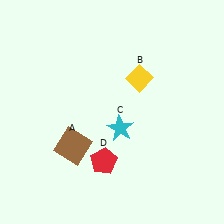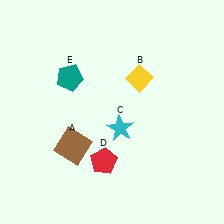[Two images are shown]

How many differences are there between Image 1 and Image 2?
There is 1 difference between the two images.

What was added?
A teal pentagon (E) was added in Image 2.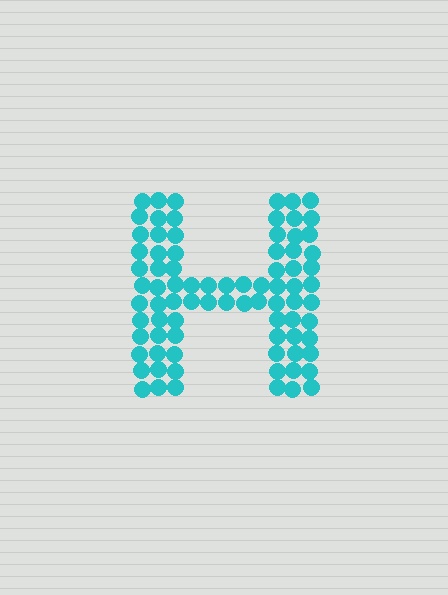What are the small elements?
The small elements are circles.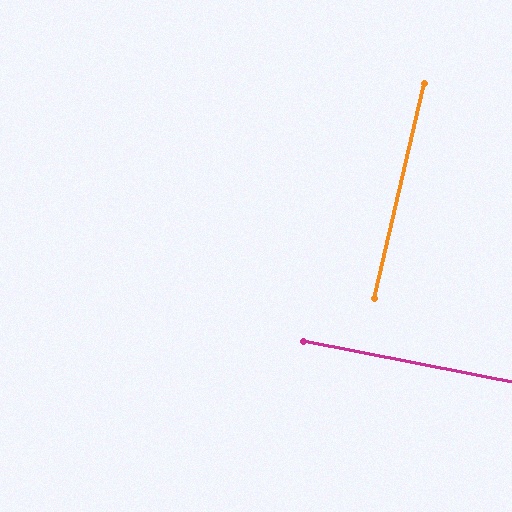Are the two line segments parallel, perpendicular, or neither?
Perpendicular — they meet at approximately 88°.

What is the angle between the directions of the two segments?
Approximately 88 degrees.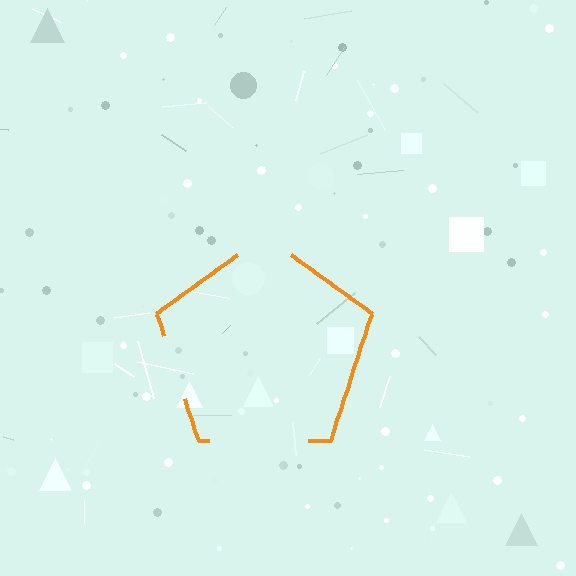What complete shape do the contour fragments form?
The contour fragments form a pentagon.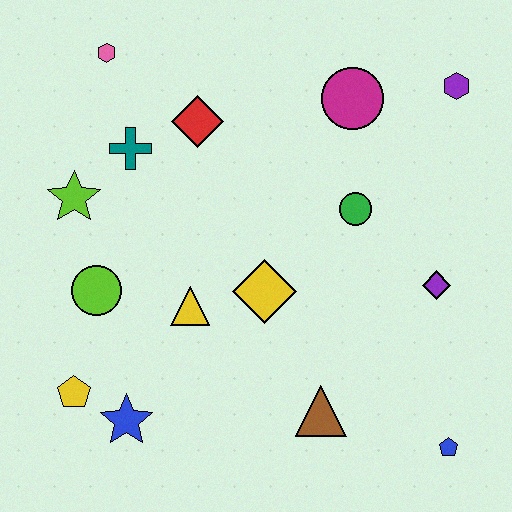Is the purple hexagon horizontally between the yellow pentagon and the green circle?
No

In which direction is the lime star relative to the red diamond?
The lime star is to the left of the red diamond.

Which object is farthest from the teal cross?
The blue pentagon is farthest from the teal cross.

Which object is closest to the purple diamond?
The green circle is closest to the purple diamond.